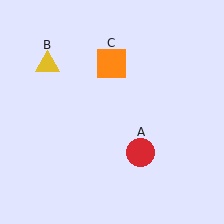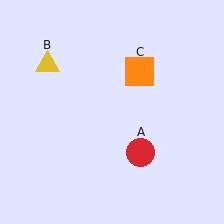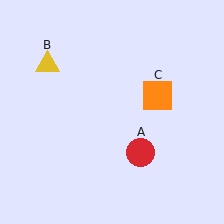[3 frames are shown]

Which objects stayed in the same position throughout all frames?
Red circle (object A) and yellow triangle (object B) remained stationary.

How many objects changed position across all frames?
1 object changed position: orange square (object C).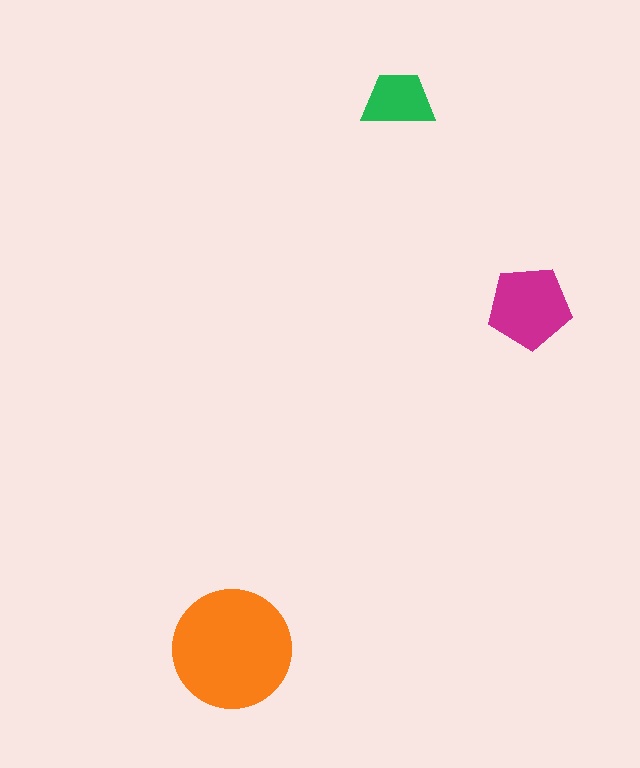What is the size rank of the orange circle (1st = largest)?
1st.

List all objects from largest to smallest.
The orange circle, the magenta pentagon, the green trapezoid.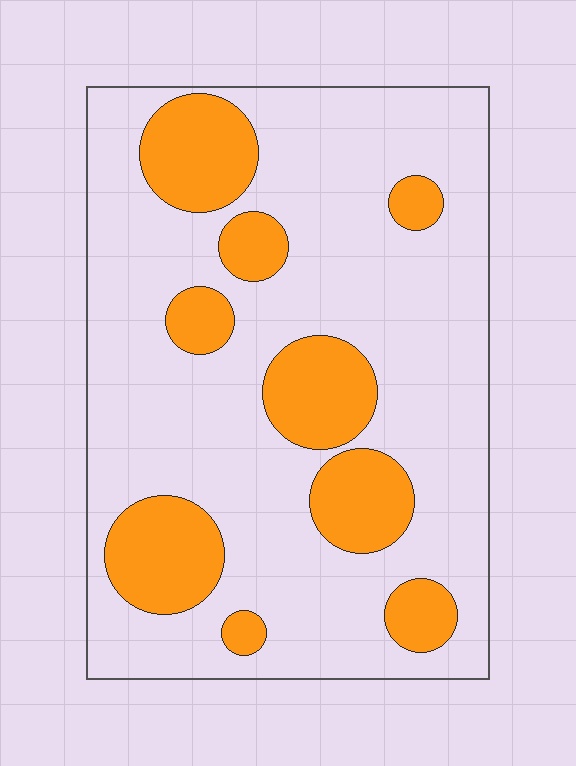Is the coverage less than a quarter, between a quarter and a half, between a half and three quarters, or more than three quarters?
Less than a quarter.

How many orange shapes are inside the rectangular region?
9.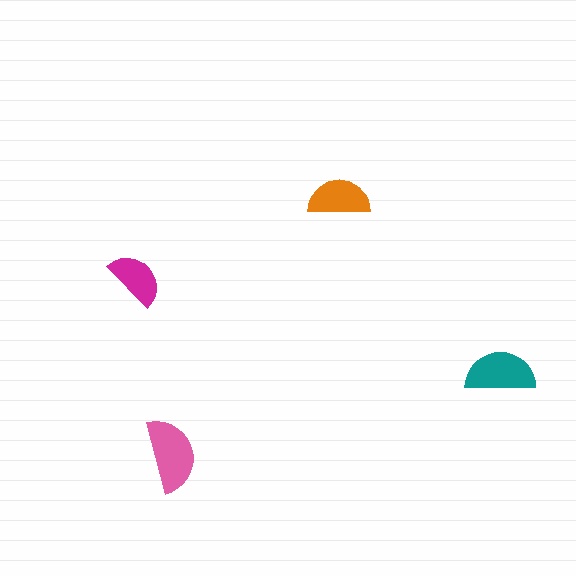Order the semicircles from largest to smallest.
the pink one, the teal one, the orange one, the magenta one.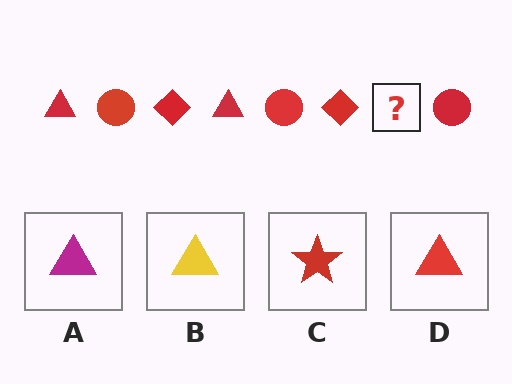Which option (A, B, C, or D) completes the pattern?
D.